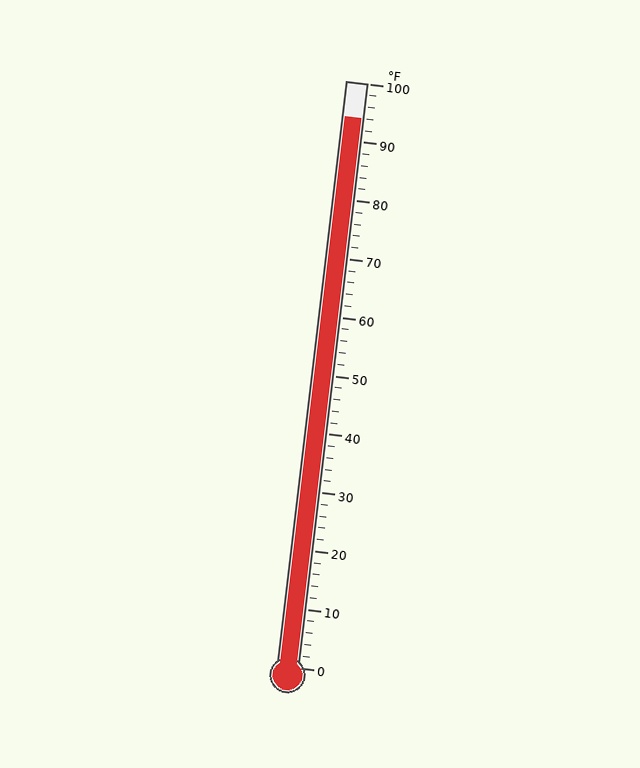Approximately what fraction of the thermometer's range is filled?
The thermometer is filled to approximately 95% of its range.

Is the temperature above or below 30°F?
The temperature is above 30°F.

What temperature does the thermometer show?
The thermometer shows approximately 94°F.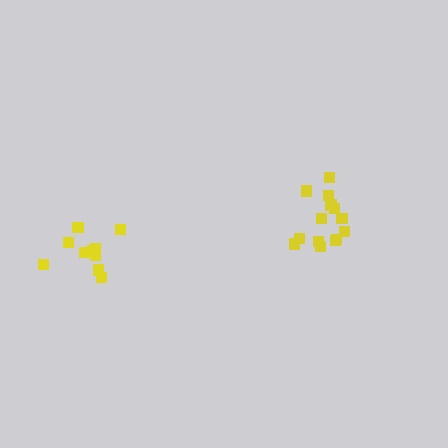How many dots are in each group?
Group 1: 14 dots, Group 2: 10 dots (24 total).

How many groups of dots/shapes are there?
There are 2 groups.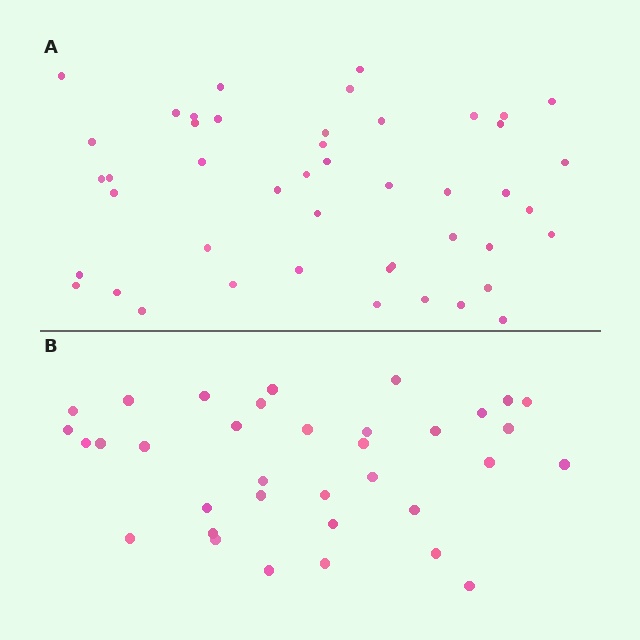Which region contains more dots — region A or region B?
Region A (the top region) has more dots.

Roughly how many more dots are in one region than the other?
Region A has roughly 12 or so more dots than region B.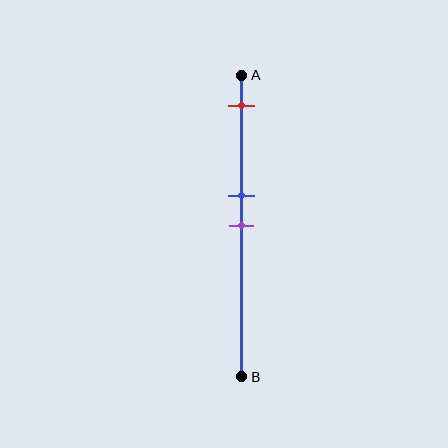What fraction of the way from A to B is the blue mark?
The blue mark is approximately 40% (0.4) of the way from A to B.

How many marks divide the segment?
There are 3 marks dividing the segment.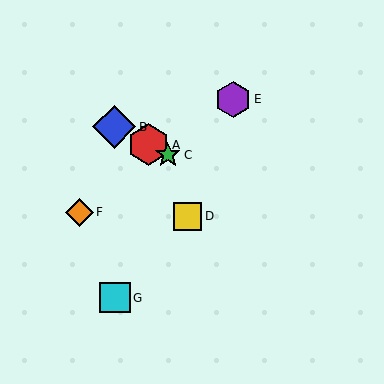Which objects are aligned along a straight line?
Objects A, B, C are aligned along a straight line.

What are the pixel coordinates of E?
Object E is at (233, 99).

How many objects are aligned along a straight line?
3 objects (A, B, C) are aligned along a straight line.